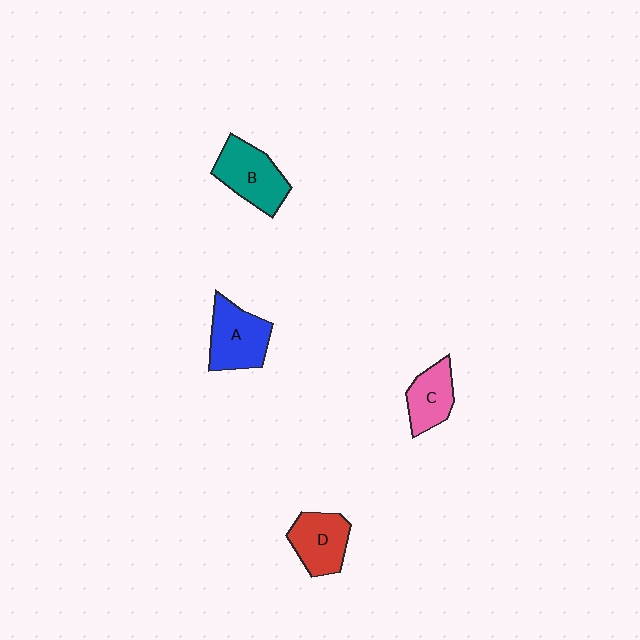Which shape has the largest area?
Shape B (teal).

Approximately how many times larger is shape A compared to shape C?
Approximately 1.3 times.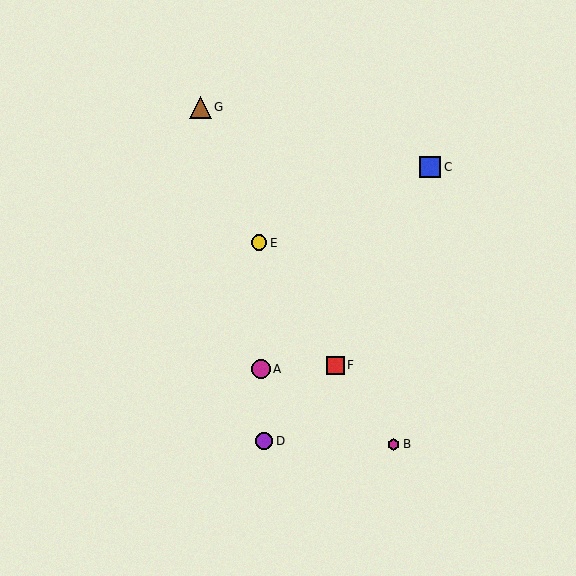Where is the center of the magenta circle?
The center of the magenta circle is at (261, 369).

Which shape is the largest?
The brown triangle (labeled G) is the largest.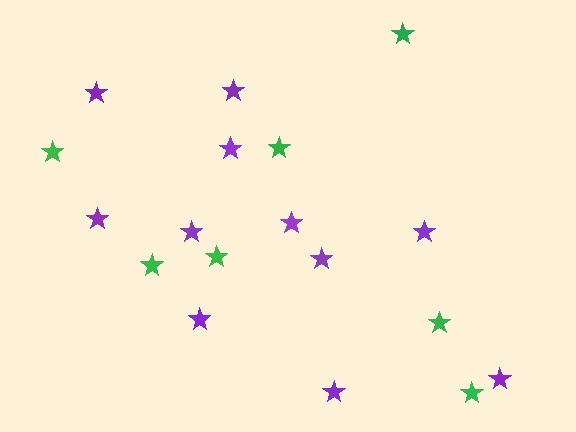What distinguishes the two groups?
There are 2 groups: one group of green stars (7) and one group of purple stars (11).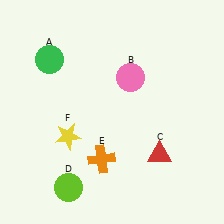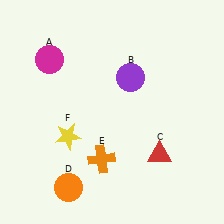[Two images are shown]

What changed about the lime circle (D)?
In Image 1, D is lime. In Image 2, it changed to orange.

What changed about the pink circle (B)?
In Image 1, B is pink. In Image 2, it changed to purple.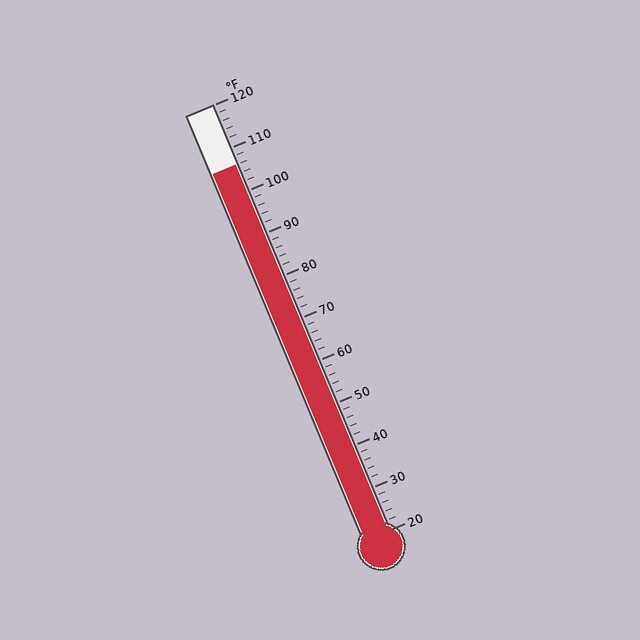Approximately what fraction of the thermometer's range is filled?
The thermometer is filled to approximately 85% of its range.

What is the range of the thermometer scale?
The thermometer scale ranges from 20°F to 120°F.